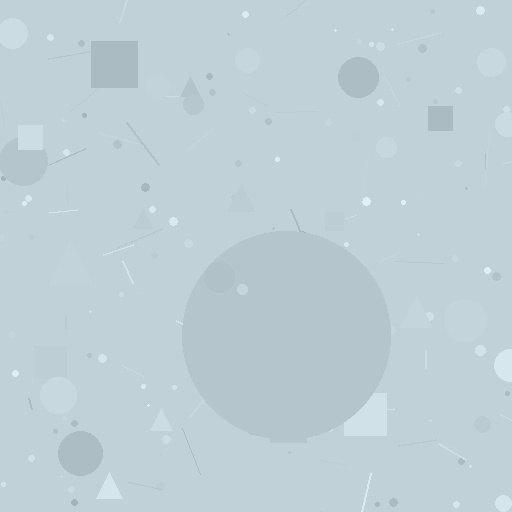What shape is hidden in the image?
A circle is hidden in the image.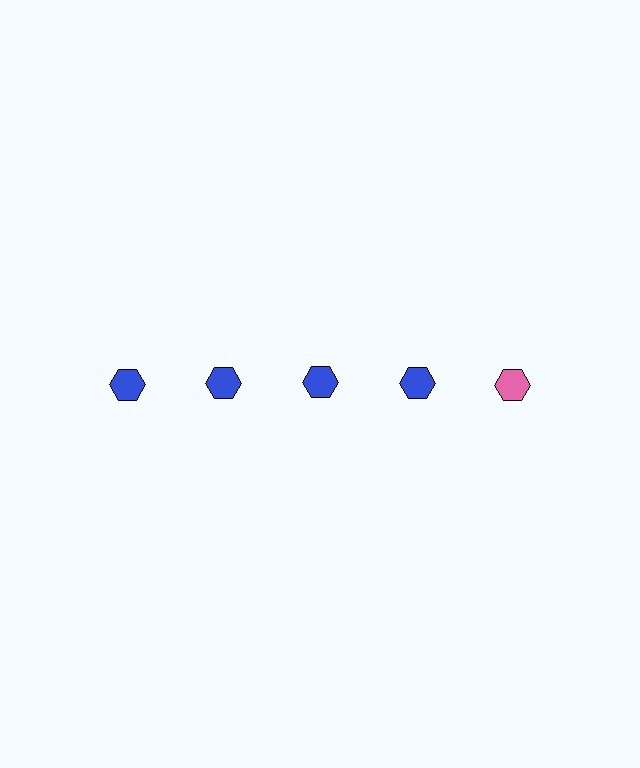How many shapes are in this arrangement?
There are 5 shapes arranged in a grid pattern.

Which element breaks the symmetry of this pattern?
The pink hexagon in the top row, rightmost column breaks the symmetry. All other shapes are blue hexagons.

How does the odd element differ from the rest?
It has a different color: pink instead of blue.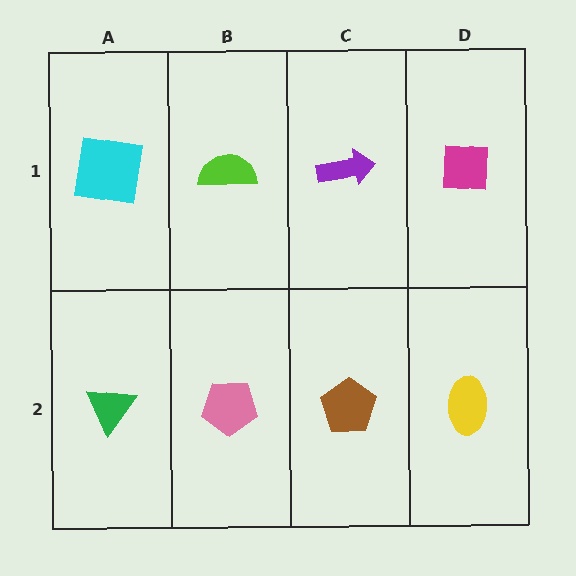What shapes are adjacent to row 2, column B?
A lime semicircle (row 1, column B), a green triangle (row 2, column A), a brown pentagon (row 2, column C).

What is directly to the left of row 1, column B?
A cyan square.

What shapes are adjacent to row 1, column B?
A pink pentagon (row 2, column B), a cyan square (row 1, column A), a purple arrow (row 1, column C).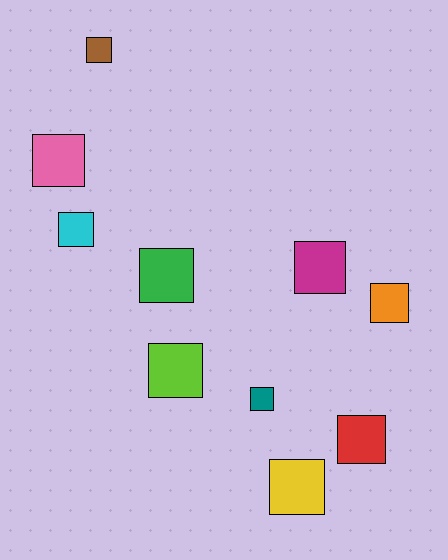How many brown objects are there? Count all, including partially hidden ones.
There is 1 brown object.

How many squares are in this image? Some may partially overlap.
There are 10 squares.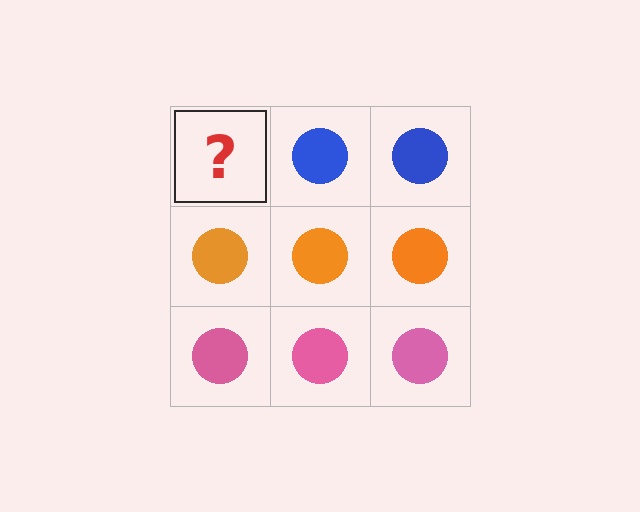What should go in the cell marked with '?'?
The missing cell should contain a blue circle.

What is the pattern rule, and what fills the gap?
The rule is that each row has a consistent color. The gap should be filled with a blue circle.